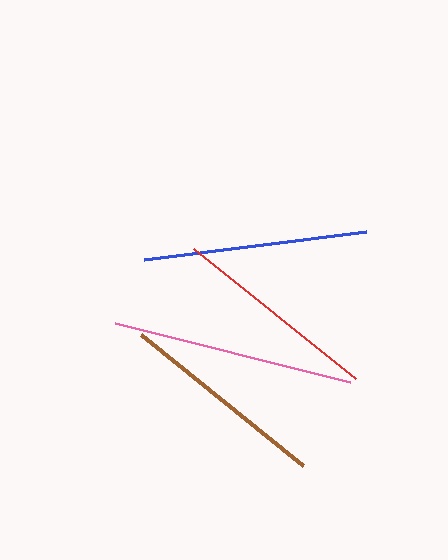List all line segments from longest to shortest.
From longest to shortest: pink, blue, brown, red.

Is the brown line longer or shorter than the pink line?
The pink line is longer than the brown line.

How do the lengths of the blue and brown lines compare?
The blue and brown lines are approximately the same length.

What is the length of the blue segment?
The blue segment is approximately 224 pixels long.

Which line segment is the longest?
The pink line is the longest at approximately 242 pixels.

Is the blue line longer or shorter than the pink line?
The pink line is longer than the blue line.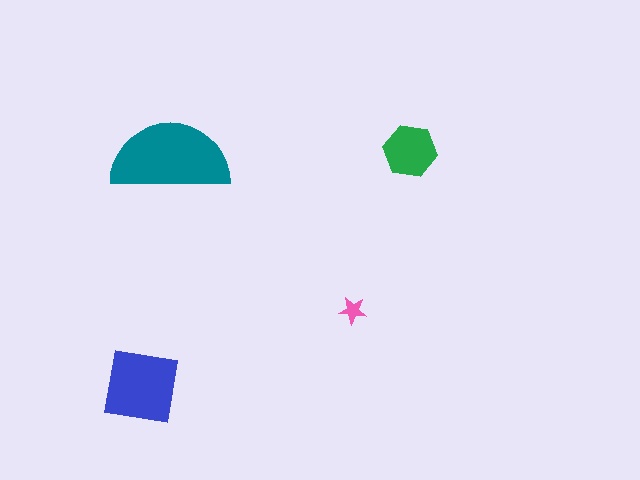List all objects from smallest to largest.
The pink star, the green hexagon, the blue square, the teal semicircle.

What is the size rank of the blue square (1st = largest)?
2nd.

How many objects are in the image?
There are 4 objects in the image.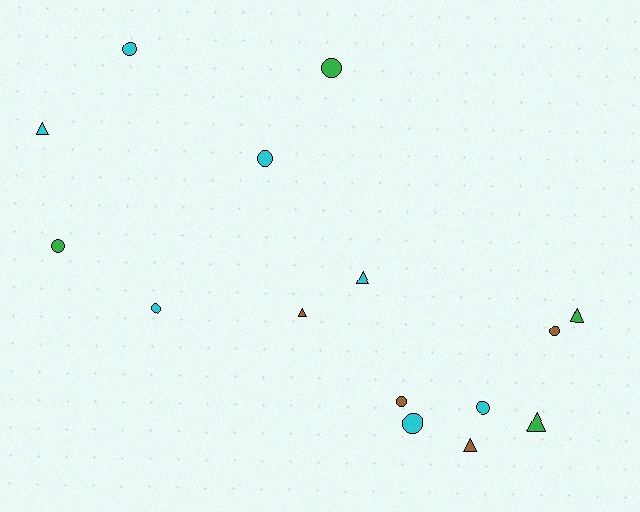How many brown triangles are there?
There are 2 brown triangles.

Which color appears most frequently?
Cyan, with 7 objects.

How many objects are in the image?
There are 15 objects.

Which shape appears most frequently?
Circle, with 9 objects.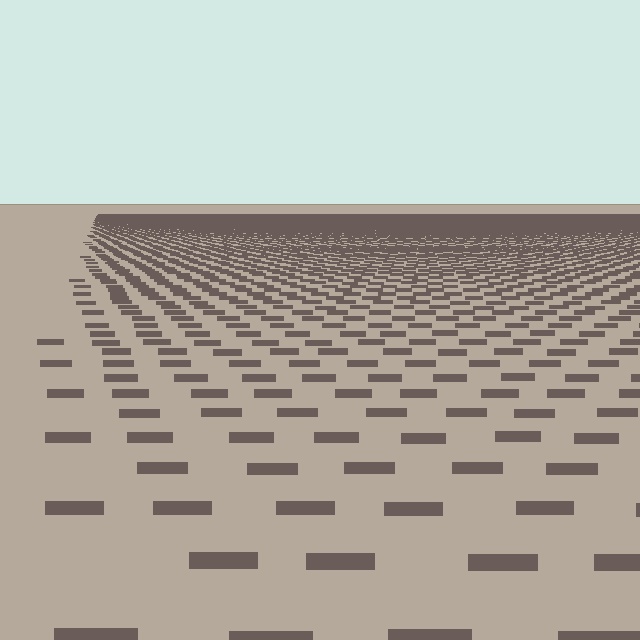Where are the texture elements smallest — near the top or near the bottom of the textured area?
Near the top.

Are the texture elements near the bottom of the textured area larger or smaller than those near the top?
Larger. Near the bottom, elements are closer to the viewer and appear at a bigger on-screen size.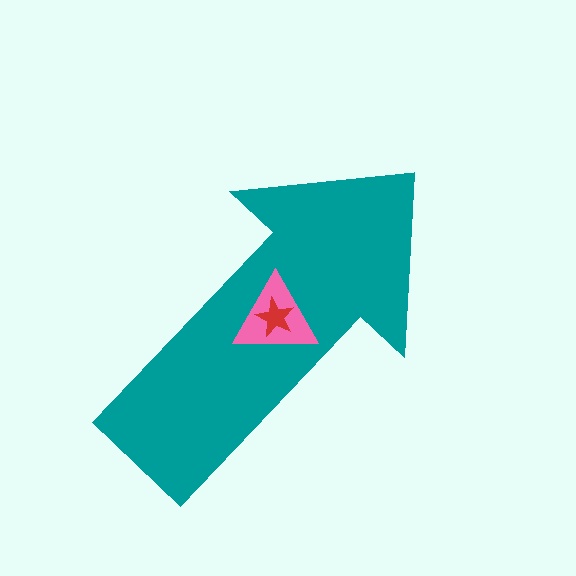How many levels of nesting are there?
3.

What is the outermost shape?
The teal arrow.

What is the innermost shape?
The red star.